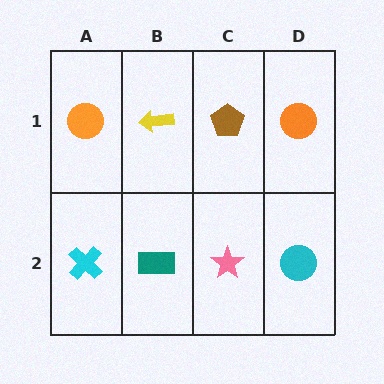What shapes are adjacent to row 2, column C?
A brown pentagon (row 1, column C), a teal rectangle (row 2, column B), a cyan circle (row 2, column D).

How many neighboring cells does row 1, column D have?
2.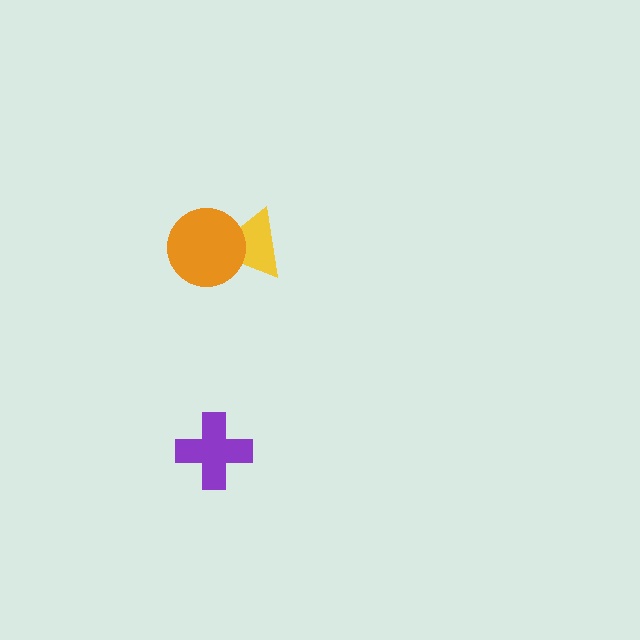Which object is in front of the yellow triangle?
The orange circle is in front of the yellow triangle.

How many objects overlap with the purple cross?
0 objects overlap with the purple cross.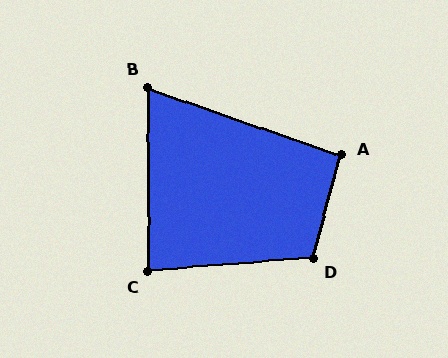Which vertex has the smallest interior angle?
B, at approximately 71 degrees.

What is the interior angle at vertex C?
Approximately 86 degrees (approximately right).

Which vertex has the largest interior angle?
D, at approximately 109 degrees.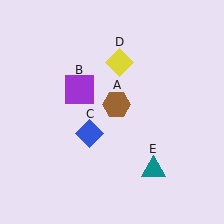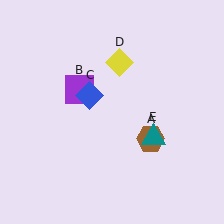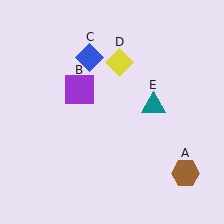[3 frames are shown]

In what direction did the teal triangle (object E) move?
The teal triangle (object E) moved up.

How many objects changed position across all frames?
3 objects changed position: brown hexagon (object A), blue diamond (object C), teal triangle (object E).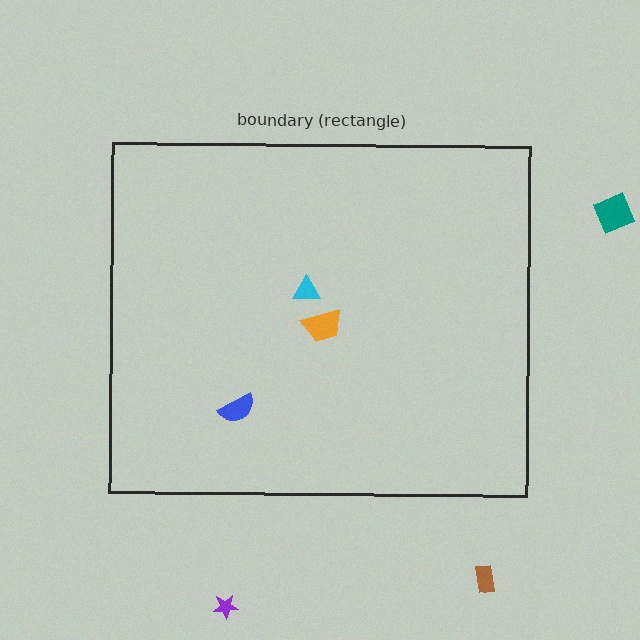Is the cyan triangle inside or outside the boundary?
Inside.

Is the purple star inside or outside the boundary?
Outside.